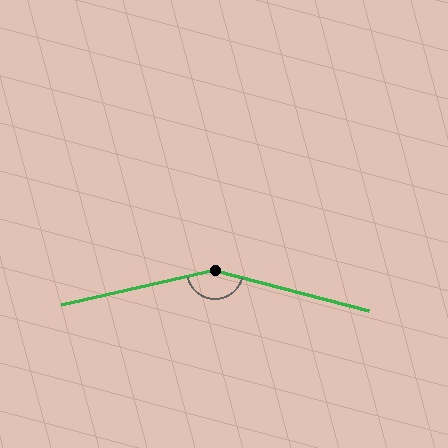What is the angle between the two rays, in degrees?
Approximately 153 degrees.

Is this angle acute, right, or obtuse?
It is obtuse.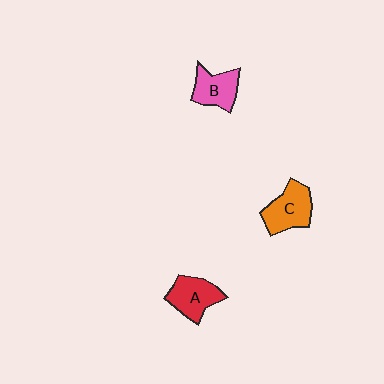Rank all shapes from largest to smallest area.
From largest to smallest: C (orange), A (red), B (pink).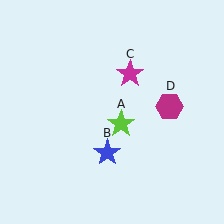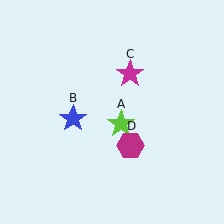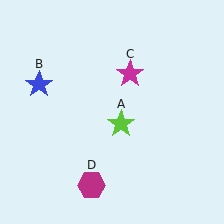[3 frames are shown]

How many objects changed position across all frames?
2 objects changed position: blue star (object B), magenta hexagon (object D).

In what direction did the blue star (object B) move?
The blue star (object B) moved up and to the left.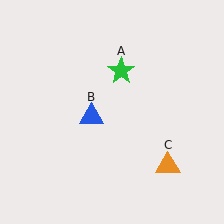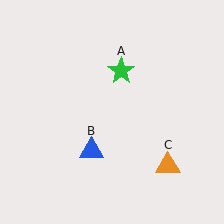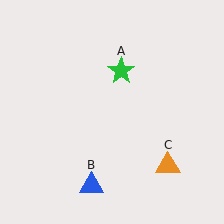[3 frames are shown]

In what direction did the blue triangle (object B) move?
The blue triangle (object B) moved down.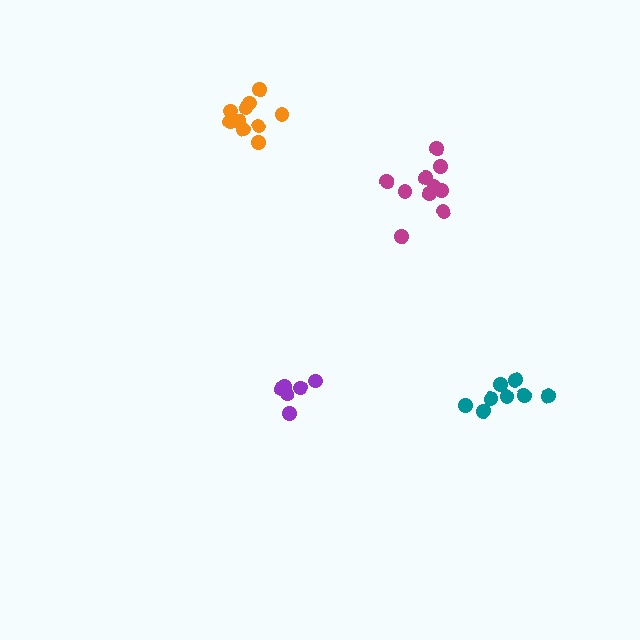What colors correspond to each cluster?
The clusters are colored: orange, teal, magenta, purple.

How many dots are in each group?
Group 1: 10 dots, Group 2: 8 dots, Group 3: 11 dots, Group 4: 6 dots (35 total).